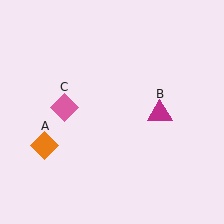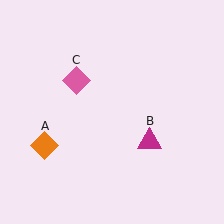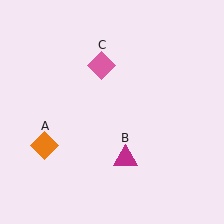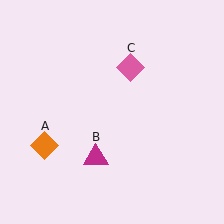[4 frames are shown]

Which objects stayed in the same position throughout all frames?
Orange diamond (object A) remained stationary.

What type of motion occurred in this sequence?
The magenta triangle (object B), pink diamond (object C) rotated clockwise around the center of the scene.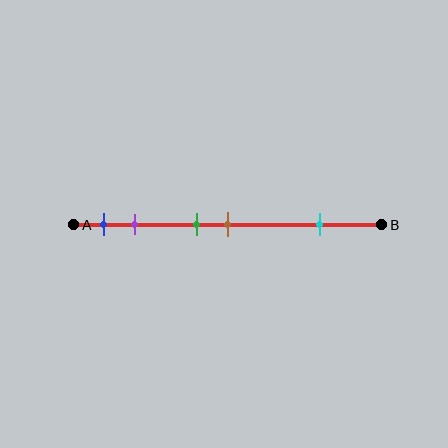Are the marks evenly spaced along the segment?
No, the marks are not evenly spaced.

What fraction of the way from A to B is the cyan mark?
The cyan mark is approximately 80% (0.8) of the way from A to B.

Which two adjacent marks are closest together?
The green and brown marks are the closest adjacent pair.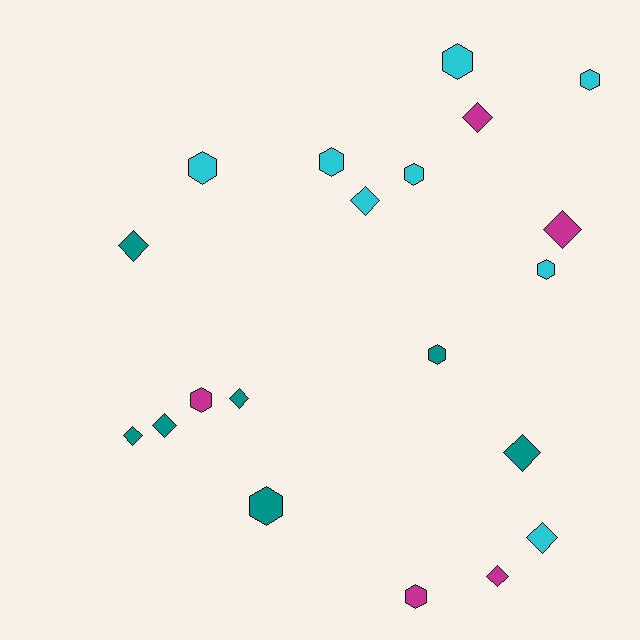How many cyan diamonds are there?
There are 2 cyan diamonds.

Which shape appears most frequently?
Diamond, with 10 objects.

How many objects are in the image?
There are 20 objects.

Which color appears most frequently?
Cyan, with 8 objects.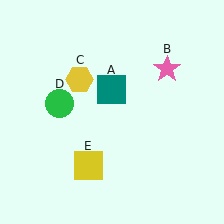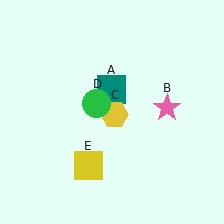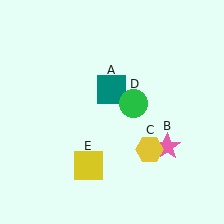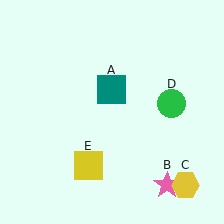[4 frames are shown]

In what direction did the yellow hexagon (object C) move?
The yellow hexagon (object C) moved down and to the right.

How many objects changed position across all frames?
3 objects changed position: pink star (object B), yellow hexagon (object C), green circle (object D).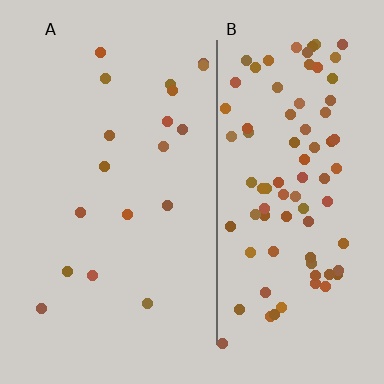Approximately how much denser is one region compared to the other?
Approximately 4.8× — region B over region A.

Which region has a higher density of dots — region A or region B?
B (the right).